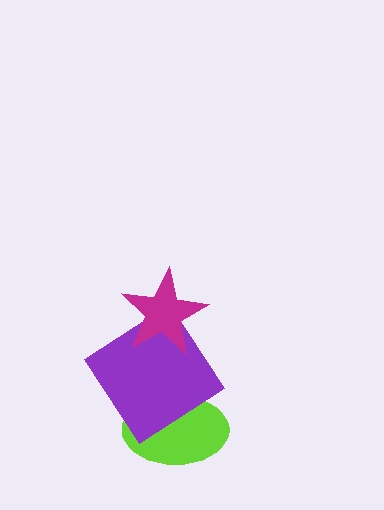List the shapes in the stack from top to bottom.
From top to bottom: the magenta star, the purple diamond, the lime ellipse.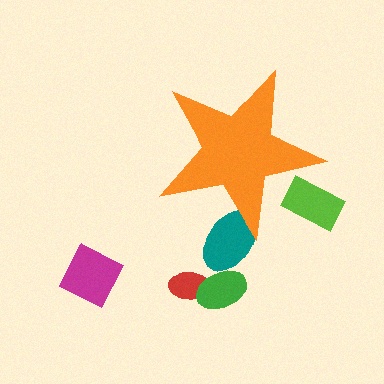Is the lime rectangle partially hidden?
Yes, the lime rectangle is partially hidden behind the orange star.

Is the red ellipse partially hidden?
No, the red ellipse is fully visible.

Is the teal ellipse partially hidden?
Yes, the teal ellipse is partially hidden behind the orange star.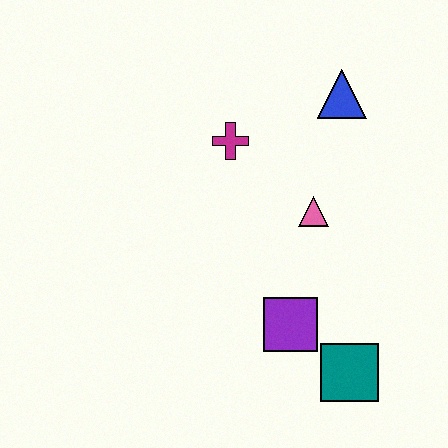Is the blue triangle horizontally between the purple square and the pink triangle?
No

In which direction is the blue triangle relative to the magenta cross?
The blue triangle is to the right of the magenta cross.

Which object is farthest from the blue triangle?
The teal square is farthest from the blue triangle.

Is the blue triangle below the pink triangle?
No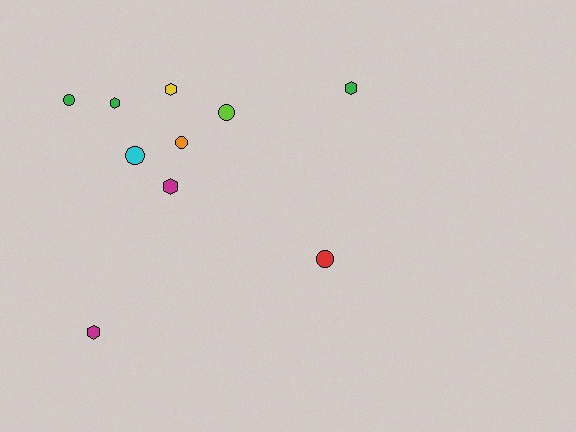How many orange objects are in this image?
There is 1 orange object.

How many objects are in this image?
There are 10 objects.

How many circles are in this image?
There are 5 circles.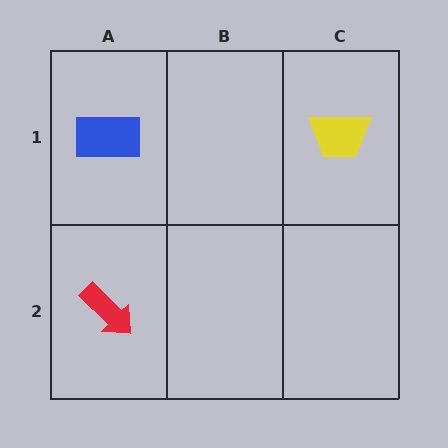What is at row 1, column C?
A yellow trapezoid.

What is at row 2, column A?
A red arrow.